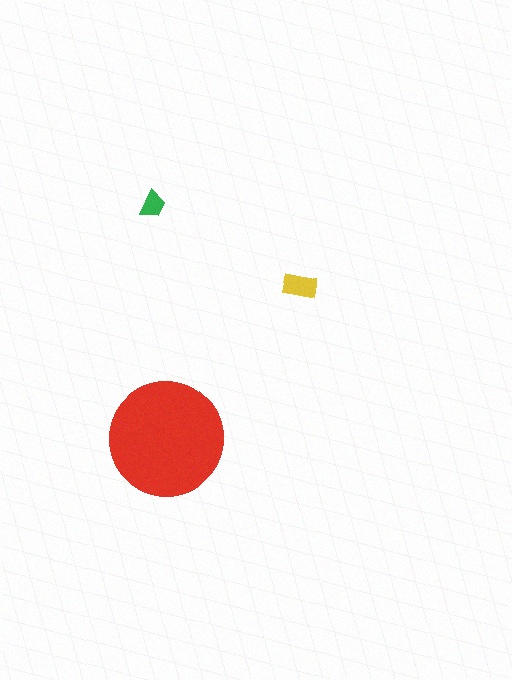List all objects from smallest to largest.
The green trapezoid, the yellow rectangle, the red circle.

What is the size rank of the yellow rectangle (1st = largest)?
2nd.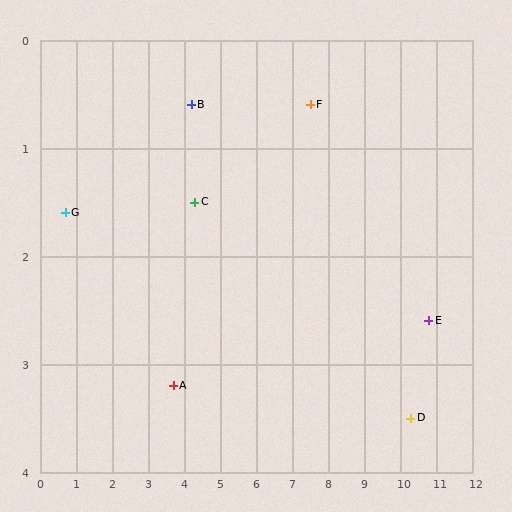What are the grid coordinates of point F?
Point F is at approximately (7.5, 0.6).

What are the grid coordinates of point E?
Point E is at approximately (10.8, 2.6).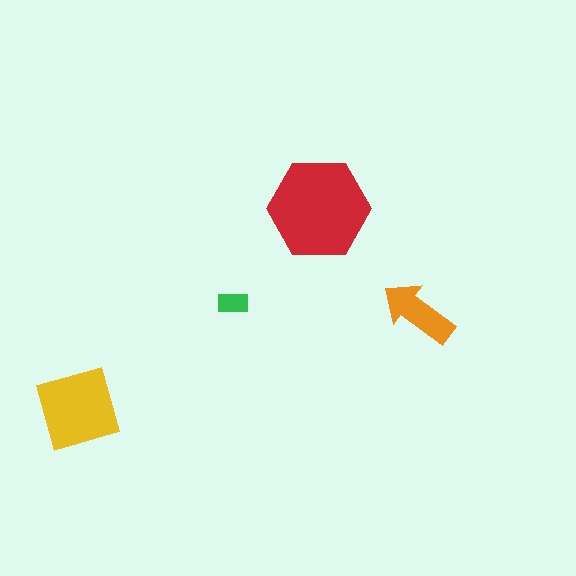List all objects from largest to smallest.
The red hexagon, the yellow diamond, the orange arrow, the green rectangle.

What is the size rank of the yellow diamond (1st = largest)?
2nd.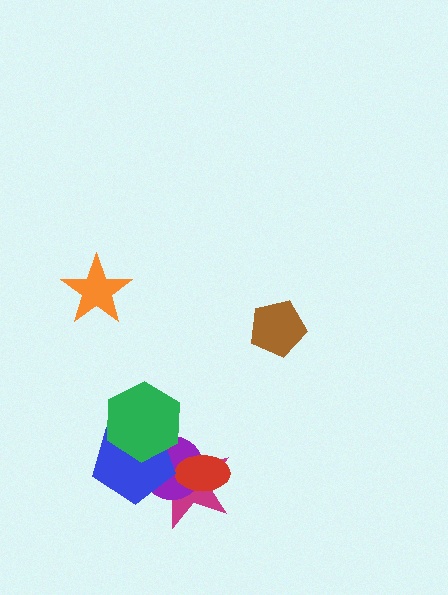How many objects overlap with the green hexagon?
3 objects overlap with the green hexagon.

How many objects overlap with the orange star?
0 objects overlap with the orange star.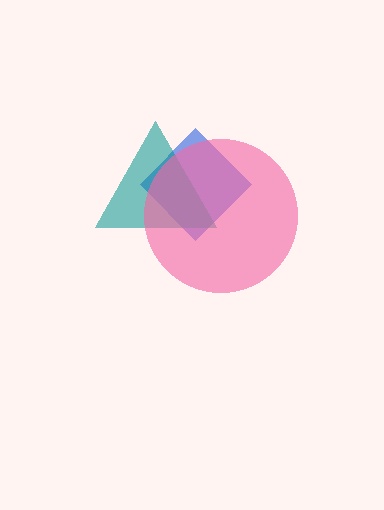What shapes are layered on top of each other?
The layered shapes are: a blue diamond, a teal triangle, a pink circle.